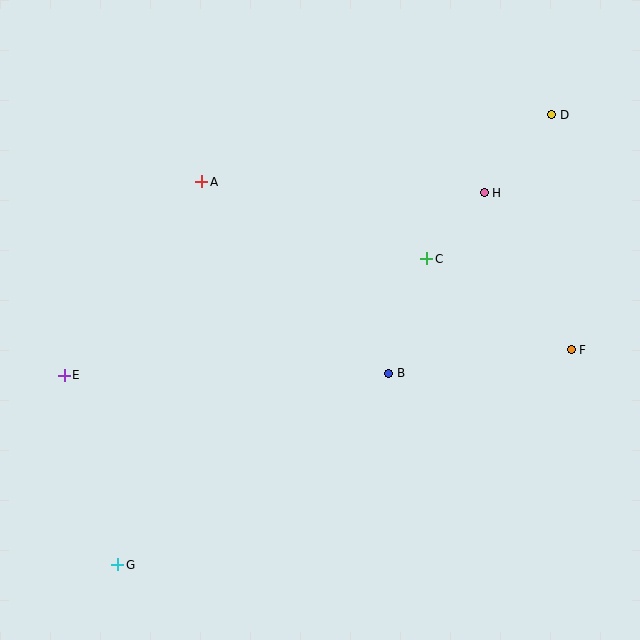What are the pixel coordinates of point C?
Point C is at (426, 259).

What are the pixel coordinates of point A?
Point A is at (202, 182).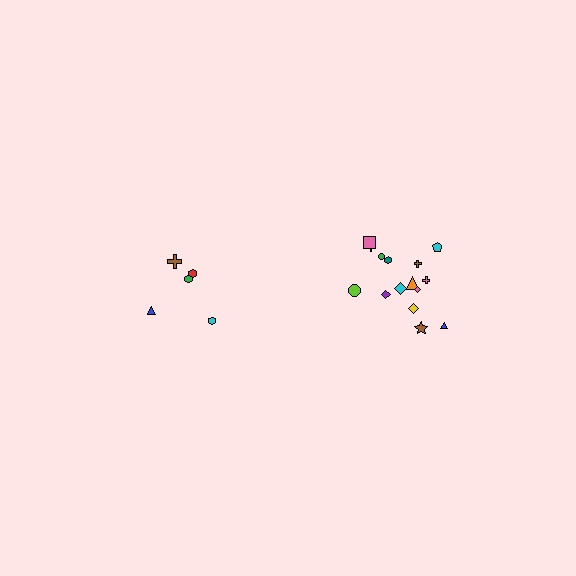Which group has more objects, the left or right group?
The right group.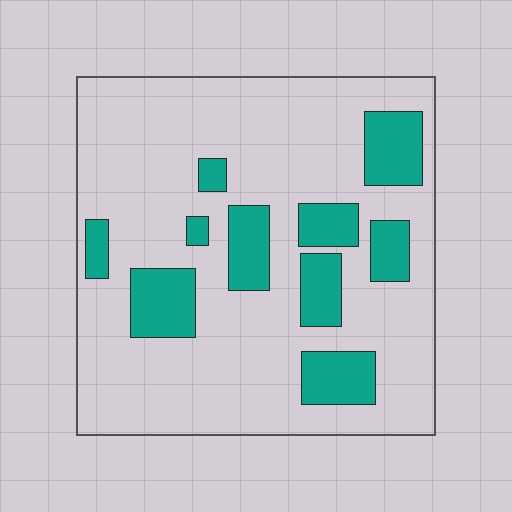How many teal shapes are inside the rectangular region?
10.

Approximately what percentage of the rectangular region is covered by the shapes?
Approximately 20%.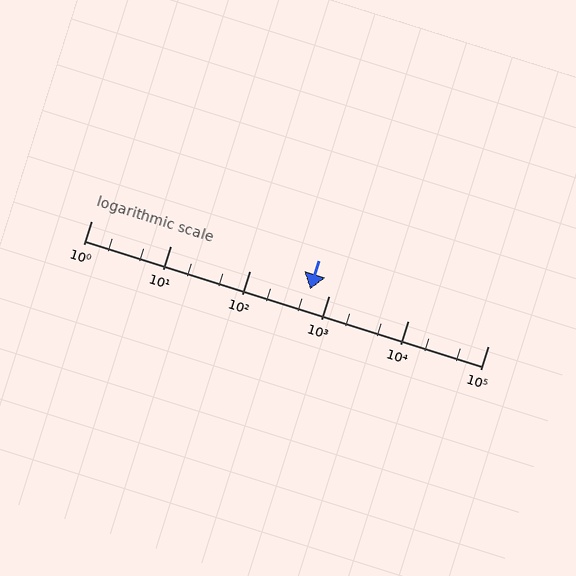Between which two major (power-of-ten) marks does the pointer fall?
The pointer is between 100 and 1000.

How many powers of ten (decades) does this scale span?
The scale spans 5 decades, from 1 to 100000.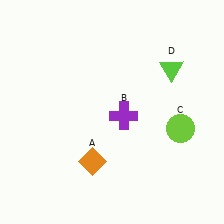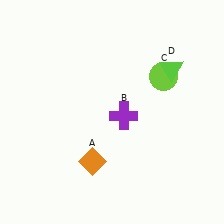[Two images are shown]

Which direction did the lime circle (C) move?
The lime circle (C) moved up.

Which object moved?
The lime circle (C) moved up.